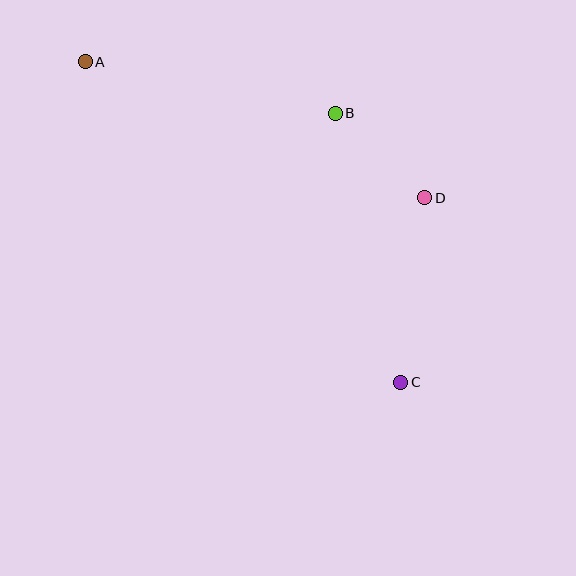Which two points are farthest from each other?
Points A and C are farthest from each other.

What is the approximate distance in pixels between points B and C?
The distance between B and C is approximately 277 pixels.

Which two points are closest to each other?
Points B and D are closest to each other.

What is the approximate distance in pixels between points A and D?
The distance between A and D is approximately 366 pixels.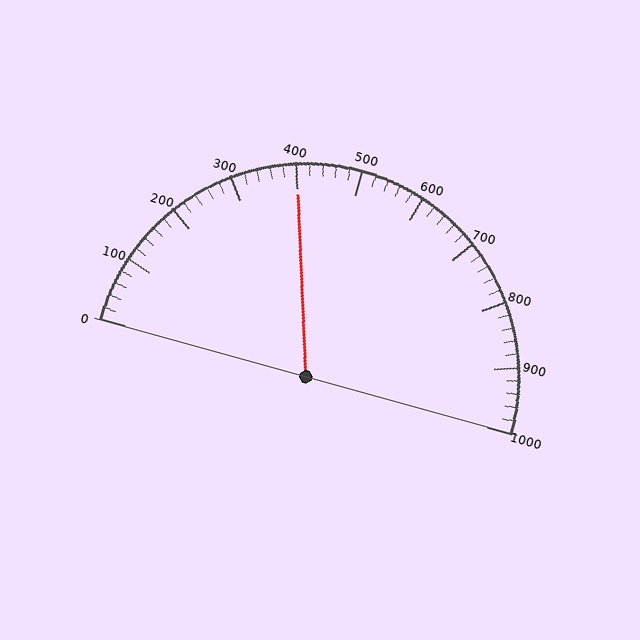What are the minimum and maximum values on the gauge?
The gauge ranges from 0 to 1000.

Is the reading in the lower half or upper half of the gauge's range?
The reading is in the lower half of the range (0 to 1000).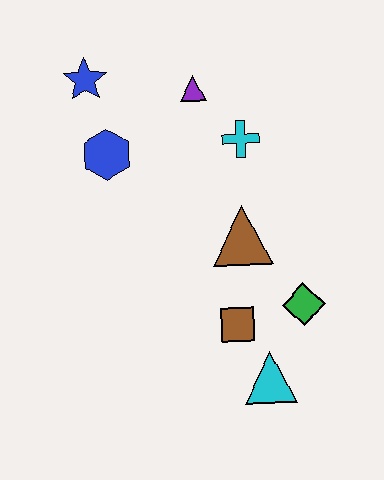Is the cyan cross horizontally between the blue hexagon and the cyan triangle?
Yes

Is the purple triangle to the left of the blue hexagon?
No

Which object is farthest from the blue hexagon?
The cyan triangle is farthest from the blue hexagon.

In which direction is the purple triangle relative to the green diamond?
The purple triangle is above the green diamond.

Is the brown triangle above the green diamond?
Yes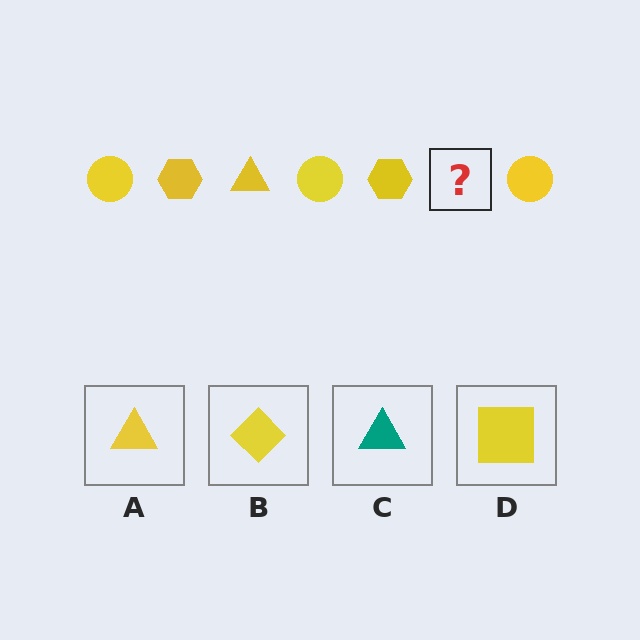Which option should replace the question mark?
Option A.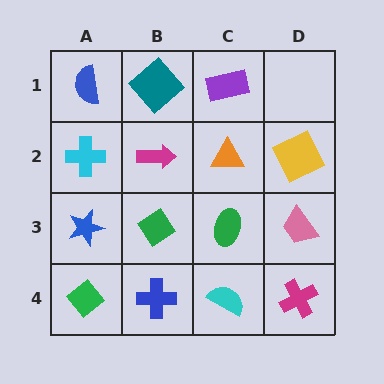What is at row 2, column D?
A yellow square.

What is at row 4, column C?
A cyan semicircle.